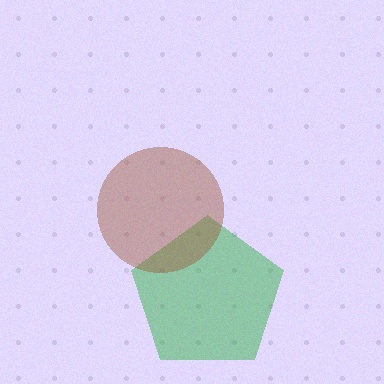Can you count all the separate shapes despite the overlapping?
Yes, there are 2 separate shapes.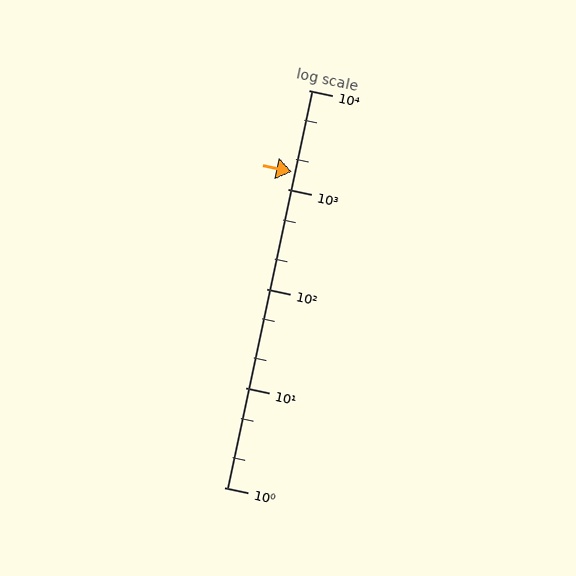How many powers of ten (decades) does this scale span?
The scale spans 4 decades, from 1 to 10000.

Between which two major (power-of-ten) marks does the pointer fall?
The pointer is between 1000 and 10000.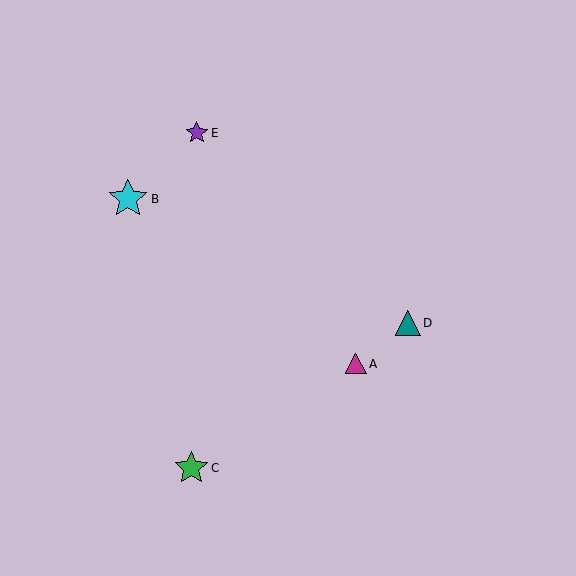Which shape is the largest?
The cyan star (labeled B) is the largest.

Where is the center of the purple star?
The center of the purple star is at (197, 133).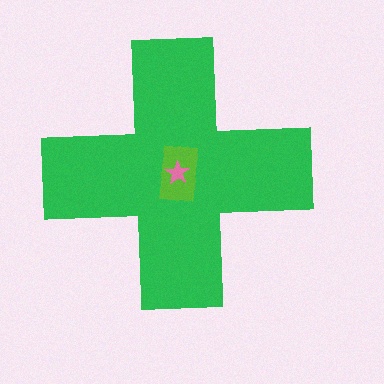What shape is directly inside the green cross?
The lime rectangle.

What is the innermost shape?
The pink star.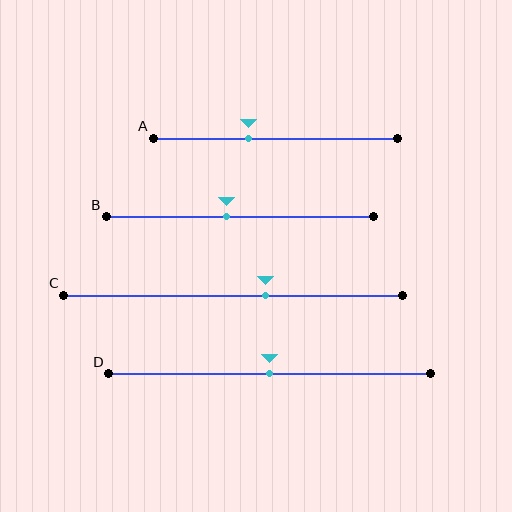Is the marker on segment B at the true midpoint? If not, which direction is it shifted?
No, the marker on segment B is shifted to the left by about 5% of the segment length.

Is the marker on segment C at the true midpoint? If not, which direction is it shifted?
No, the marker on segment C is shifted to the right by about 10% of the segment length.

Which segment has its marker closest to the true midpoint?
Segment D has its marker closest to the true midpoint.